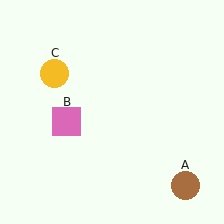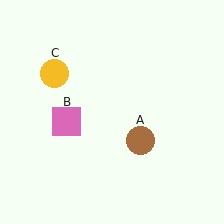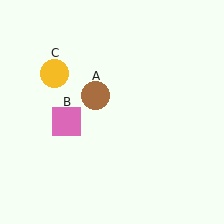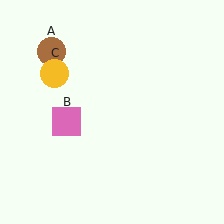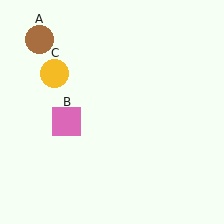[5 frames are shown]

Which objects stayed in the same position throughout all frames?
Pink square (object B) and yellow circle (object C) remained stationary.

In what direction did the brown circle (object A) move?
The brown circle (object A) moved up and to the left.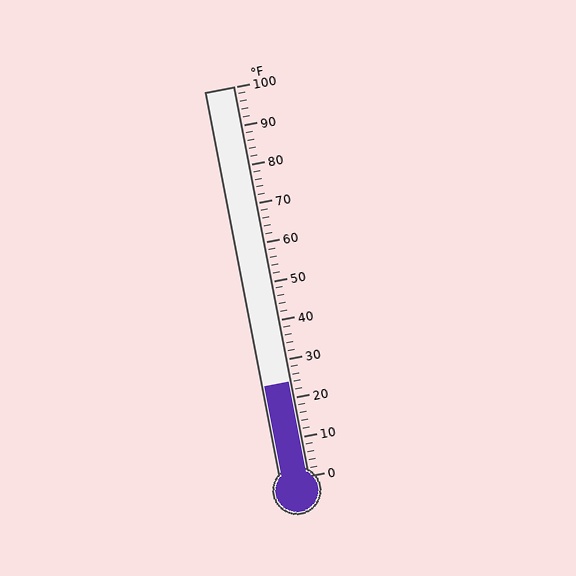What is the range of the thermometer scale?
The thermometer scale ranges from 0°F to 100°F.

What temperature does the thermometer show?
The thermometer shows approximately 24°F.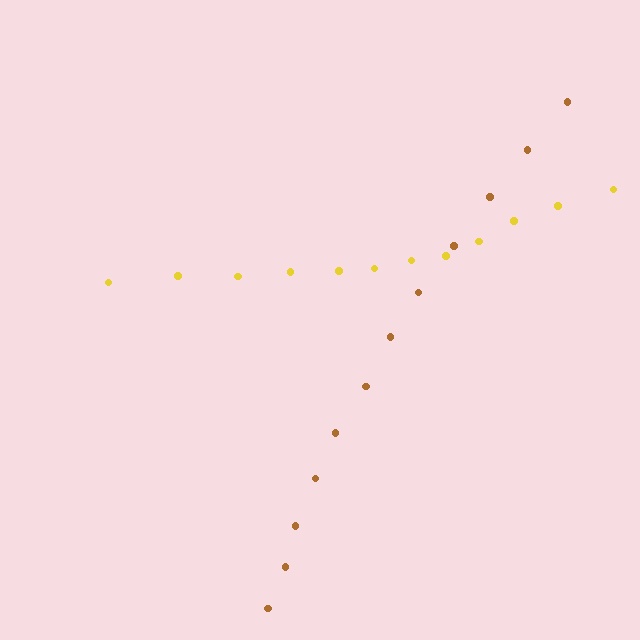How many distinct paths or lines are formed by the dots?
There are 2 distinct paths.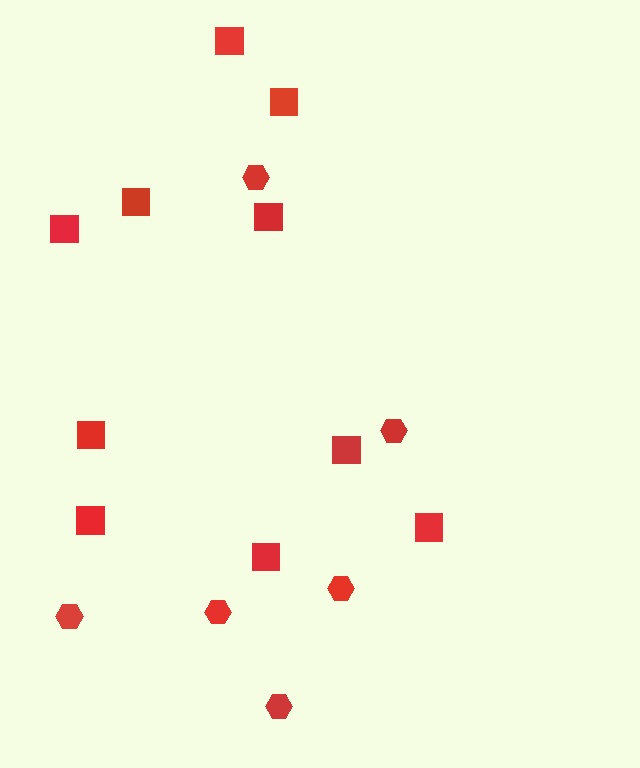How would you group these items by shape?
There are 2 groups: one group of hexagons (6) and one group of squares (10).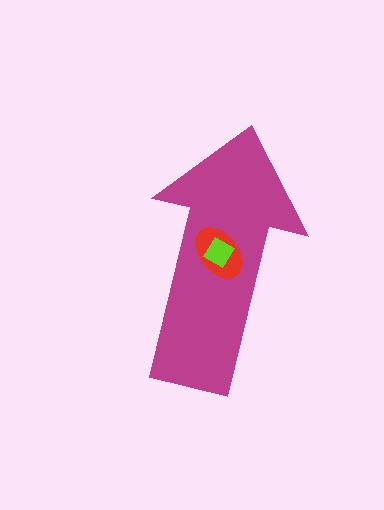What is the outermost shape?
The magenta arrow.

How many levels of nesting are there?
3.